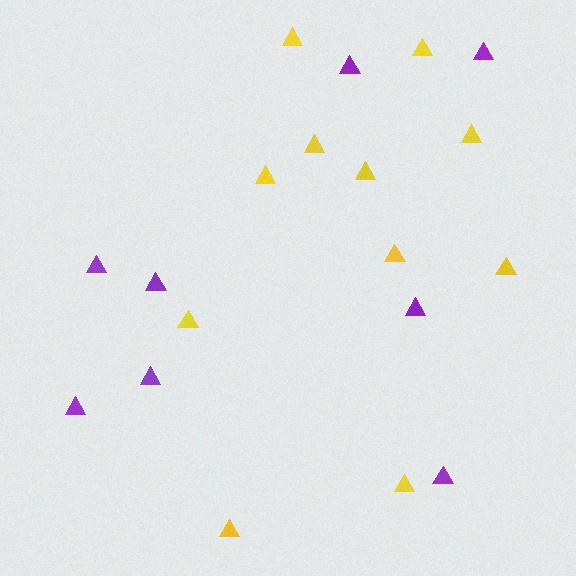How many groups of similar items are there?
There are 2 groups: one group of yellow triangles (11) and one group of purple triangles (8).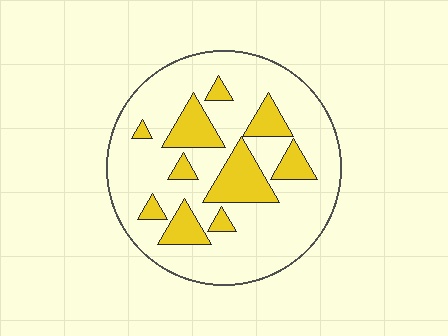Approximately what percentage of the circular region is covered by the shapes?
Approximately 25%.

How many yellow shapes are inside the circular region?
10.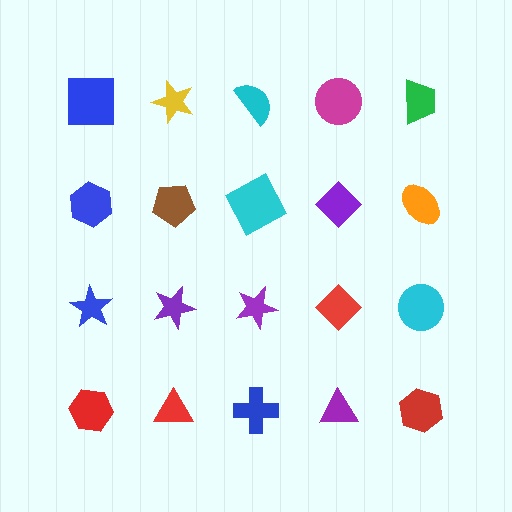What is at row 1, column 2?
A yellow star.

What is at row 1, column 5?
A green trapezoid.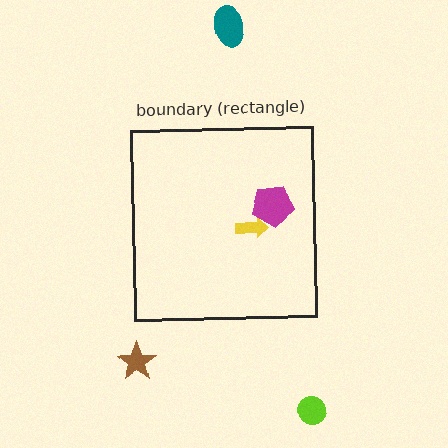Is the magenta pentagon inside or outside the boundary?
Inside.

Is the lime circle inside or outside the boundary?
Outside.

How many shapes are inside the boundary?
2 inside, 3 outside.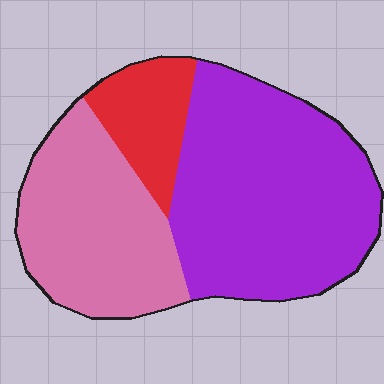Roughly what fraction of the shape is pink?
Pink covers 34% of the shape.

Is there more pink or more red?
Pink.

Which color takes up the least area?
Red, at roughly 15%.